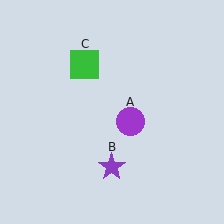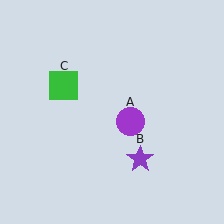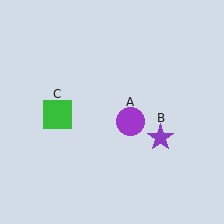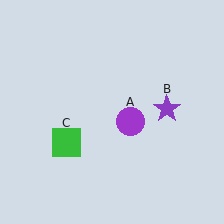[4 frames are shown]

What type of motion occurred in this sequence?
The purple star (object B), green square (object C) rotated counterclockwise around the center of the scene.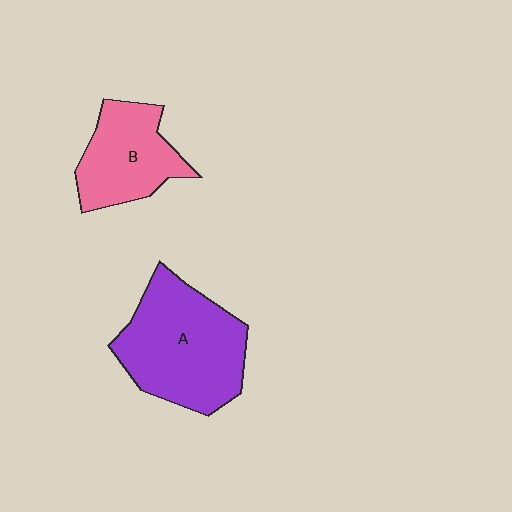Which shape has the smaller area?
Shape B (pink).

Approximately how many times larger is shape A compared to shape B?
Approximately 1.6 times.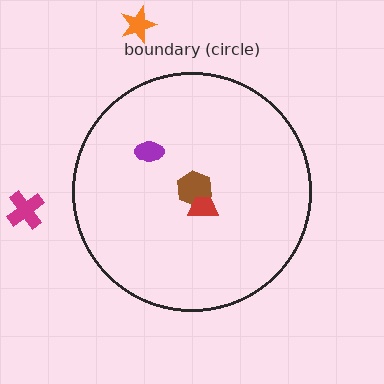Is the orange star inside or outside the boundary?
Outside.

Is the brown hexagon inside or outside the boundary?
Inside.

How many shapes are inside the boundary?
3 inside, 2 outside.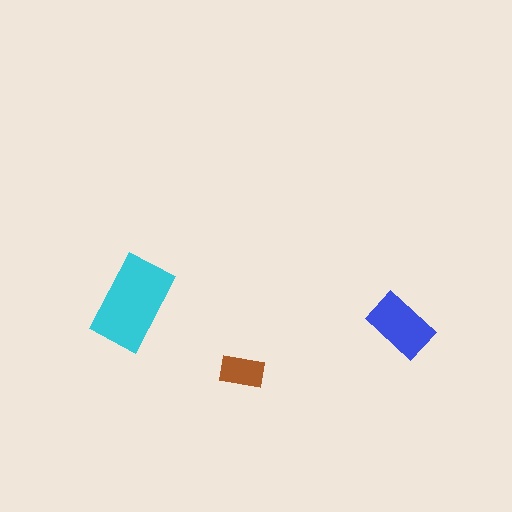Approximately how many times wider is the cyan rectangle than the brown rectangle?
About 2 times wider.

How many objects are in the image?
There are 3 objects in the image.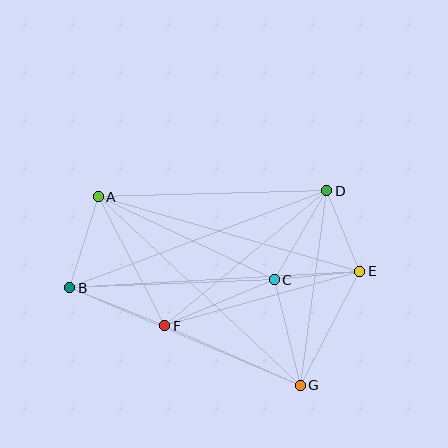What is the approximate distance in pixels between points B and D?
The distance between B and D is approximately 275 pixels.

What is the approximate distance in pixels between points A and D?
The distance between A and D is approximately 229 pixels.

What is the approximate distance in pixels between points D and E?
The distance between D and E is approximately 87 pixels.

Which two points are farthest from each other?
Points B and E are farthest from each other.